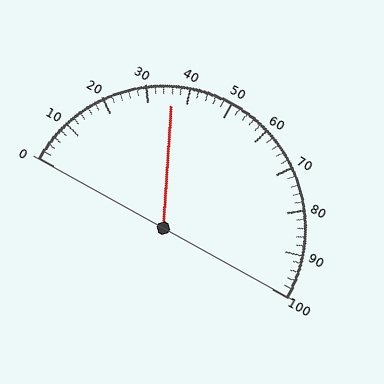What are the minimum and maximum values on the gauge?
The gauge ranges from 0 to 100.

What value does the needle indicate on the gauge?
The needle indicates approximately 36.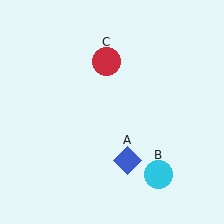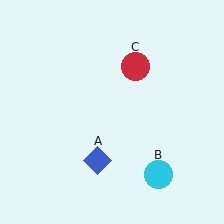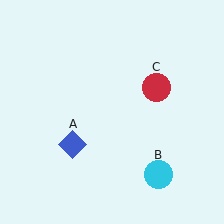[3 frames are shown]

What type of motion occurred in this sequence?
The blue diamond (object A), red circle (object C) rotated clockwise around the center of the scene.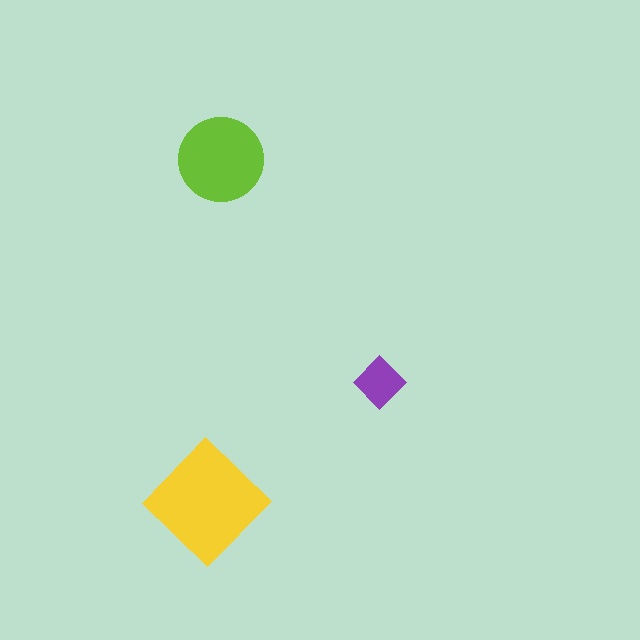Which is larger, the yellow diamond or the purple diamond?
The yellow diamond.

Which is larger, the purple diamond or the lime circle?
The lime circle.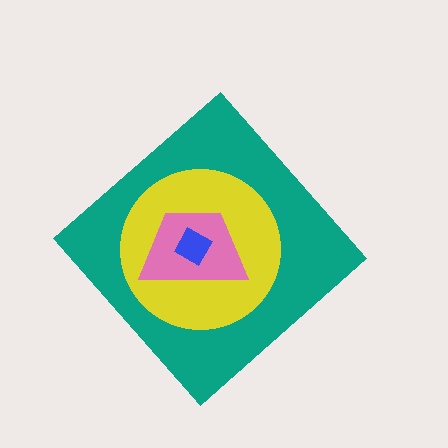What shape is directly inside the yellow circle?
The pink trapezoid.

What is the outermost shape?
The teal diamond.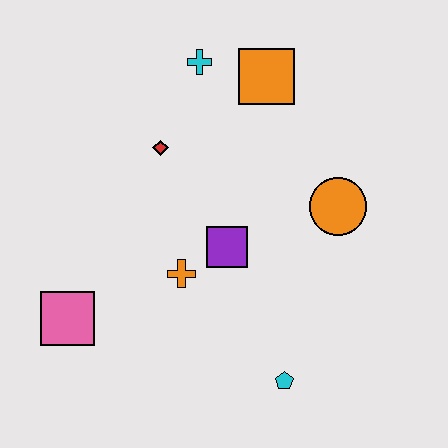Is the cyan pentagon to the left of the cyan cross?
No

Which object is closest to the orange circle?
The purple square is closest to the orange circle.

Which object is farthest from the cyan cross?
The cyan pentagon is farthest from the cyan cross.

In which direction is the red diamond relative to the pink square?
The red diamond is above the pink square.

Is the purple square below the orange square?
Yes